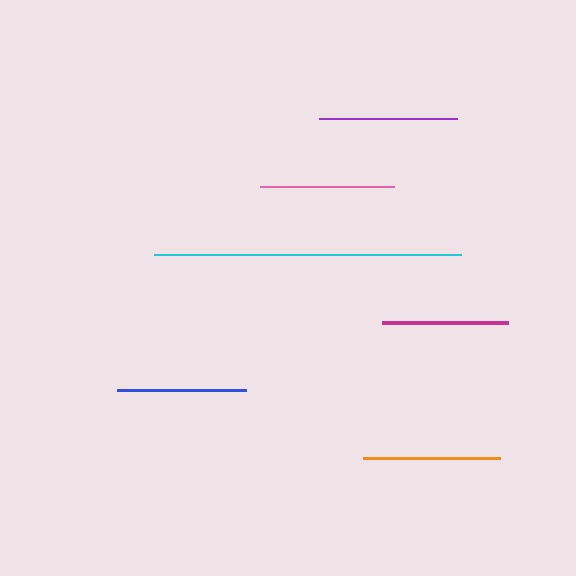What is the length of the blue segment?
The blue segment is approximately 129 pixels long.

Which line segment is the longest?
The cyan line is the longest at approximately 307 pixels.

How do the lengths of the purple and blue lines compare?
The purple and blue lines are approximately the same length.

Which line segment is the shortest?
The magenta line is the shortest at approximately 126 pixels.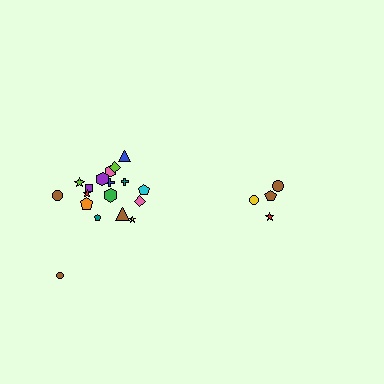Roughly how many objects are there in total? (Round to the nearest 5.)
Roughly 20 objects in total.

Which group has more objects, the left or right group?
The left group.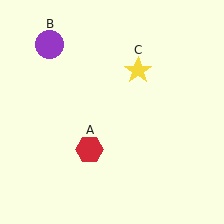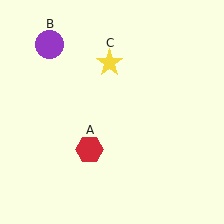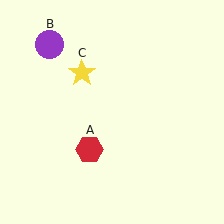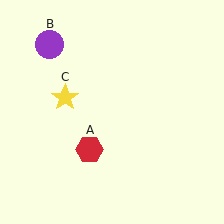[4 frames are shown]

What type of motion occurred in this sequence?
The yellow star (object C) rotated counterclockwise around the center of the scene.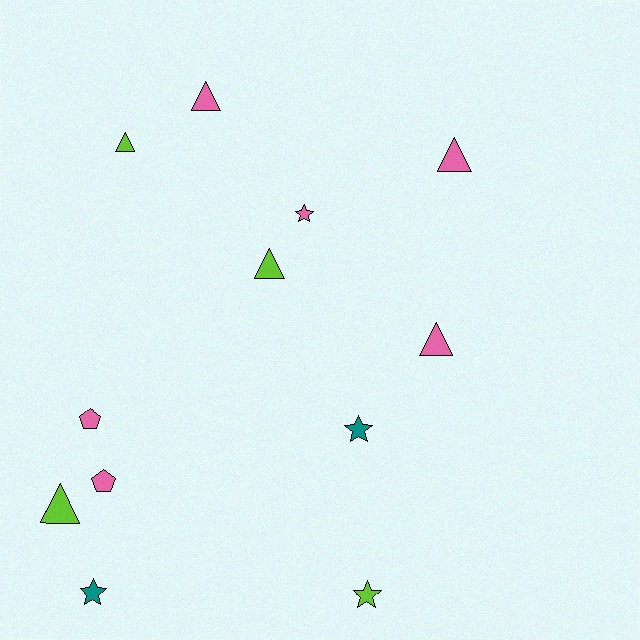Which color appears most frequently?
Pink, with 6 objects.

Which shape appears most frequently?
Triangle, with 6 objects.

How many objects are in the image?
There are 12 objects.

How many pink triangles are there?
There are 3 pink triangles.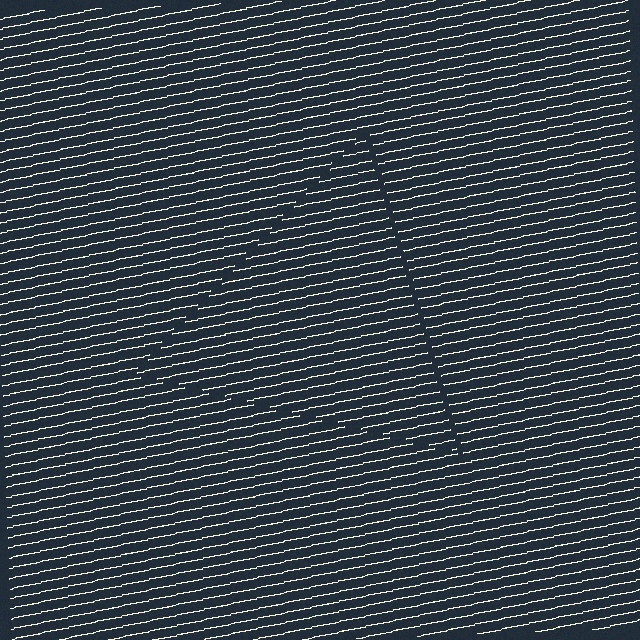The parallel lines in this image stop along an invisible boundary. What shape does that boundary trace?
An illusory triangle. The interior of the shape contains the same grating, shifted by half a period — the contour is defined by the phase discontinuity where line-ends from the inner and outer gratings abut.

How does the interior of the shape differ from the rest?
The interior of the shape contains the same grating, shifted by half a period — the contour is defined by the phase discontinuity where line-ends from the inner and outer gratings abut.